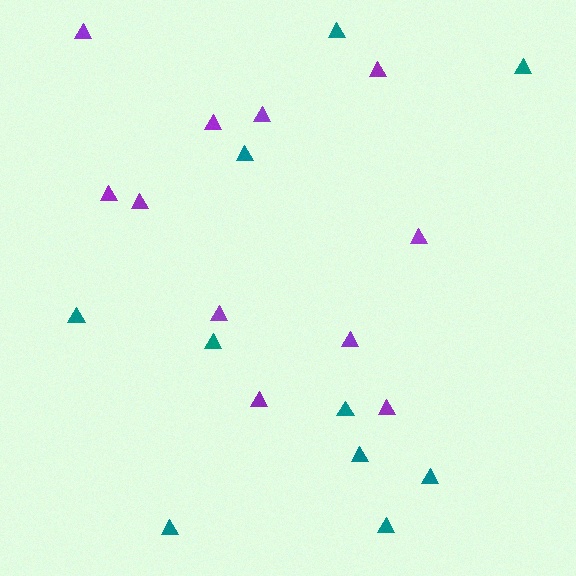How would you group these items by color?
There are 2 groups: one group of teal triangles (10) and one group of purple triangles (11).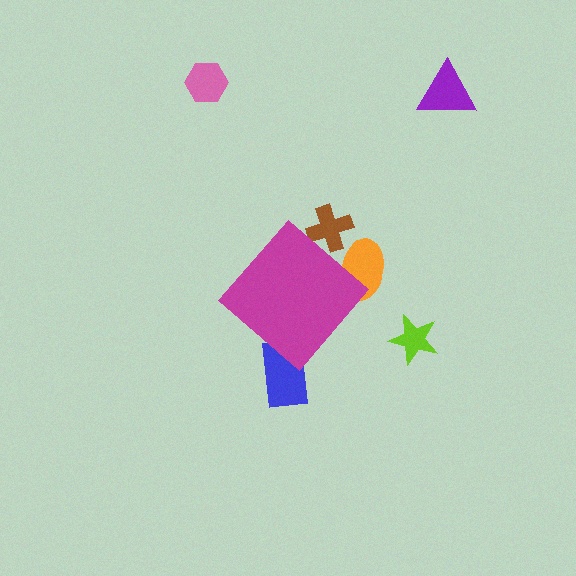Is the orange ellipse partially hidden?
Yes, the orange ellipse is partially hidden behind the magenta diamond.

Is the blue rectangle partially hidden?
Yes, the blue rectangle is partially hidden behind the magenta diamond.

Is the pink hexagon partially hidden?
No, the pink hexagon is fully visible.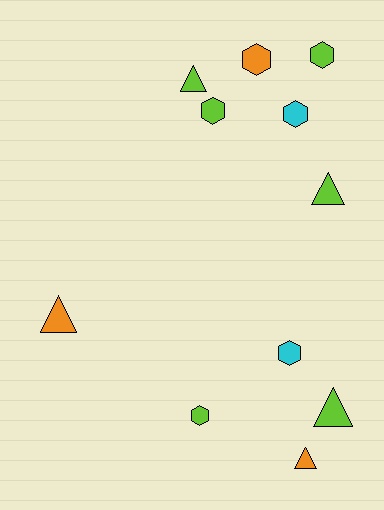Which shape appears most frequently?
Hexagon, with 6 objects.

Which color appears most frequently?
Lime, with 6 objects.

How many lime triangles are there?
There are 3 lime triangles.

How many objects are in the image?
There are 11 objects.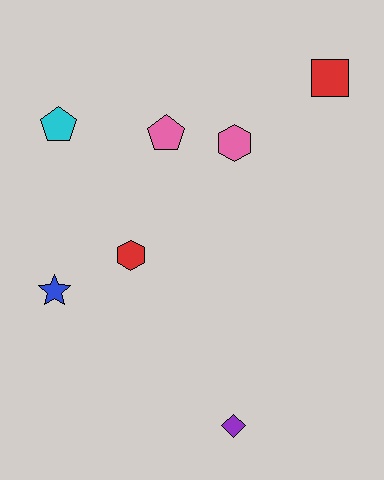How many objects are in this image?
There are 7 objects.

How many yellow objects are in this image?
There are no yellow objects.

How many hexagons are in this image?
There are 2 hexagons.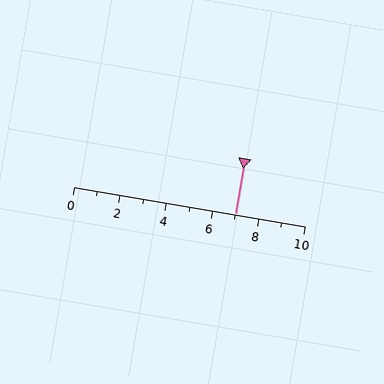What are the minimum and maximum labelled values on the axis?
The axis runs from 0 to 10.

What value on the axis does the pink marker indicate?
The marker indicates approximately 7.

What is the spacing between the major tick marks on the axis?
The major ticks are spaced 2 apart.